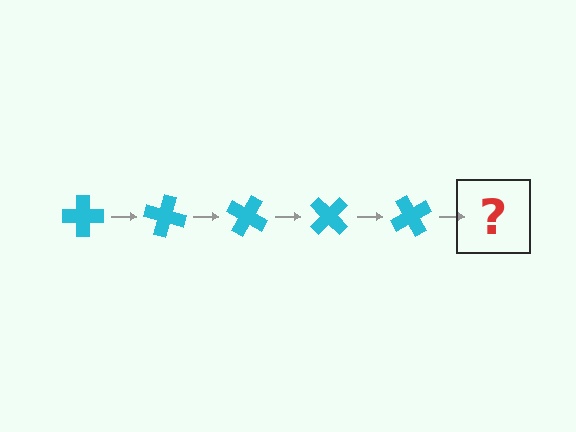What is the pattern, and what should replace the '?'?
The pattern is that the cross rotates 15 degrees each step. The '?' should be a cyan cross rotated 75 degrees.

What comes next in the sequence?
The next element should be a cyan cross rotated 75 degrees.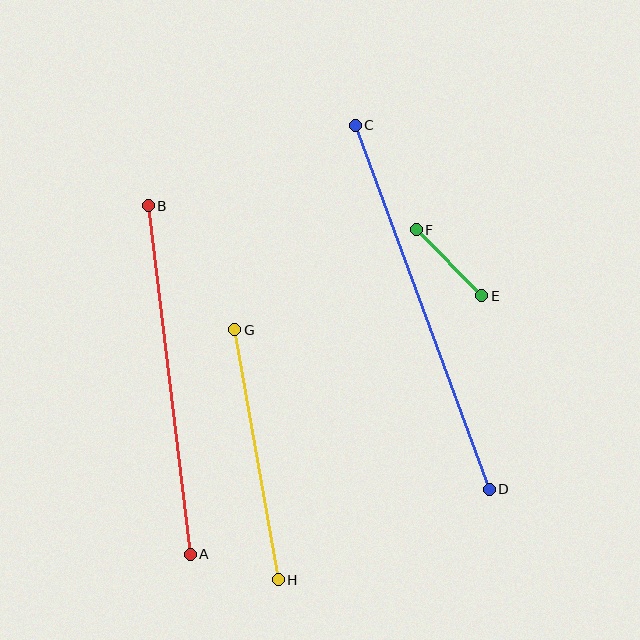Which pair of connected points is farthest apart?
Points C and D are farthest apart.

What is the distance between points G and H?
The distance is approximately 254 pixels.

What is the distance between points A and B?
The distance is approximately 351 pixels.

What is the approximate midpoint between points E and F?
The midpoint is at approximately (449, 263) pixels.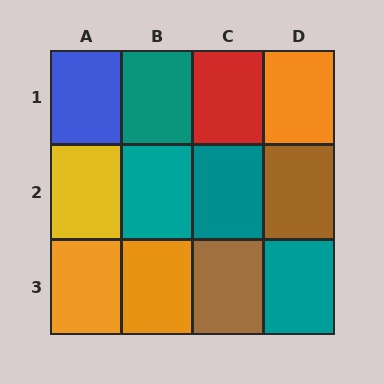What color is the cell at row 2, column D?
Brown.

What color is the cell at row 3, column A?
Orange.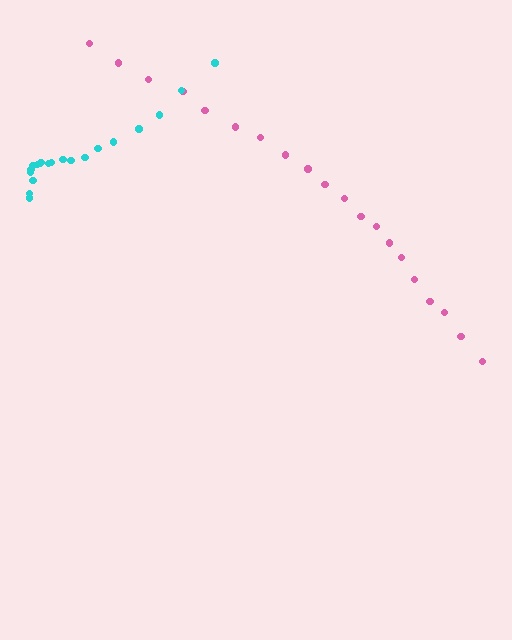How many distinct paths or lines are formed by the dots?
There are 2 distinct paths.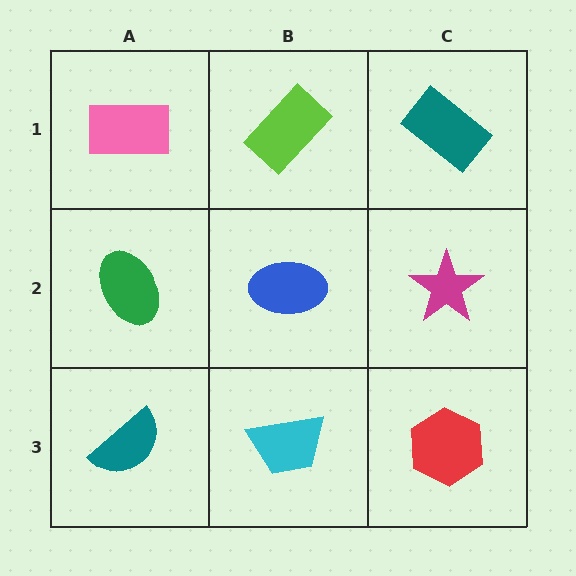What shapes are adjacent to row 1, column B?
A blue ellipse (row 2, column B), a pink rectangle (row 1, column A), a teal rectangle (row 1, column C).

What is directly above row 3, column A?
A green ellipse.